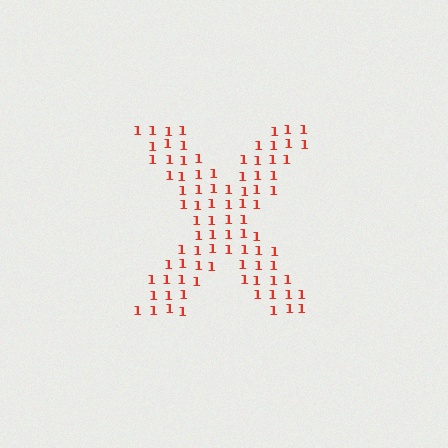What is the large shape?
The large shape is the letter X.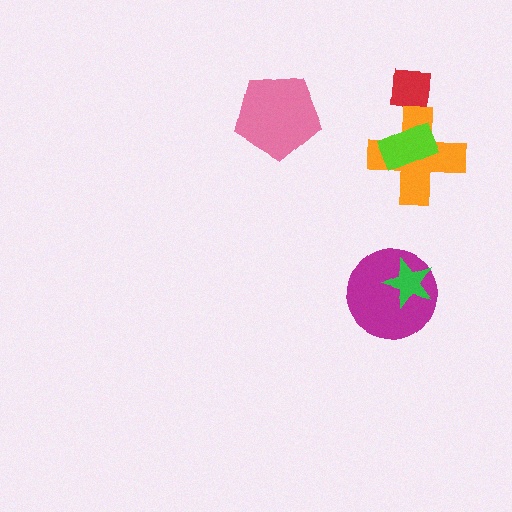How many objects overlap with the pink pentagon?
0 objects overlap with the pink pentagon.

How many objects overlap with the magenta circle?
1 object overlaps with the magenta circle.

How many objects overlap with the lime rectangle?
1 object overlaps with the lime rectangle.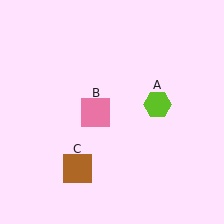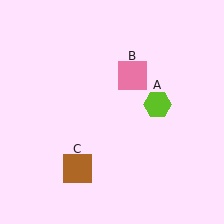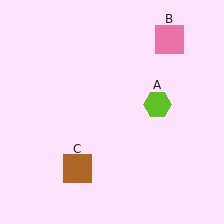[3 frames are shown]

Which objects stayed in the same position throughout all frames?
Lime hexagon (object A) and brown square (object C) remained stationary.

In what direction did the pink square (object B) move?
The pink square (object B) moved up and to the right.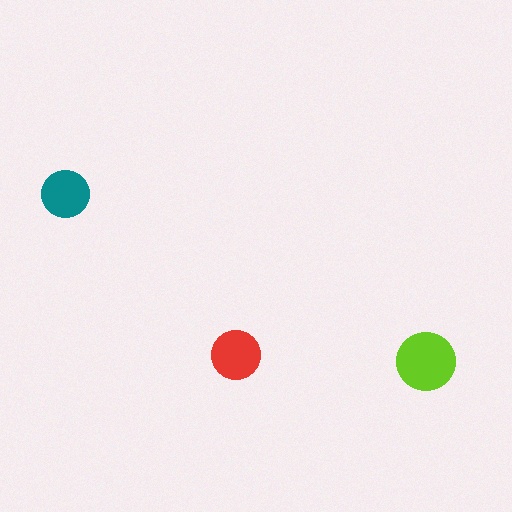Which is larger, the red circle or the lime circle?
The lime one.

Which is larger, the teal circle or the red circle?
The red one.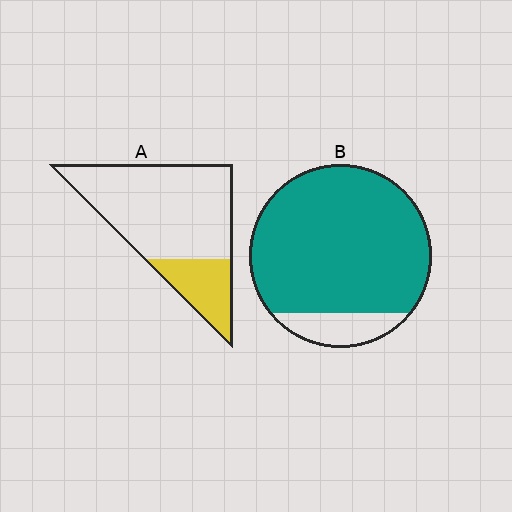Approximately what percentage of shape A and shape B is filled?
A is approximately 25% and B is approximately 85%.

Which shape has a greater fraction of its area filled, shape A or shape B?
Shape B.